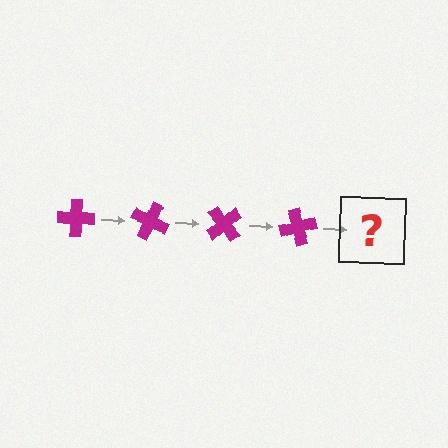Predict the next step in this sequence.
The next step is a magenta cross rotated 100 degrees.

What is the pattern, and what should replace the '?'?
The pattern is that the cross rotates 25 degrees each step. The '?' should be a magenta cross rotated 100 degrees.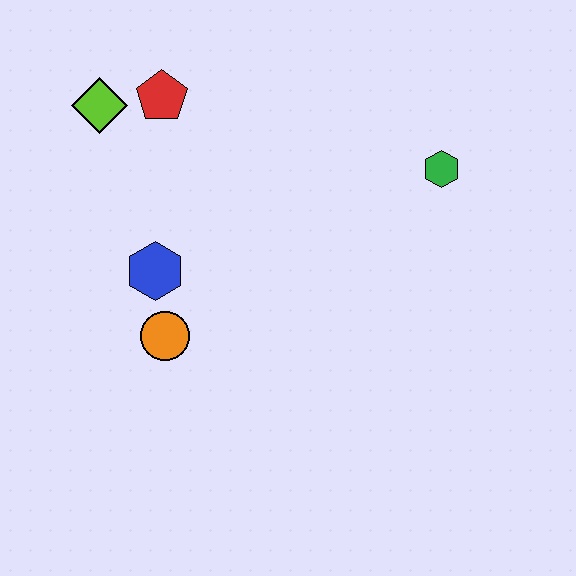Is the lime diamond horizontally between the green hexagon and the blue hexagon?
No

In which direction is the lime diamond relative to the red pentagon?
The lime diamond is to the left of the red pentagon.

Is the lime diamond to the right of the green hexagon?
No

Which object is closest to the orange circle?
The blue hexagon is closest to the orange circle.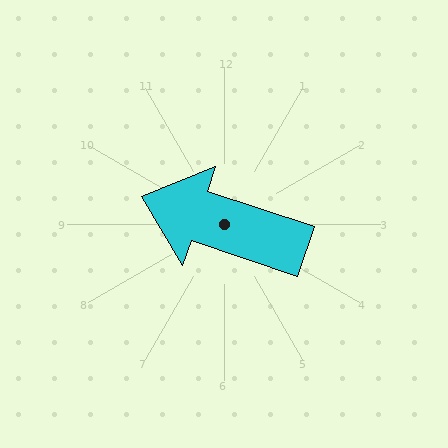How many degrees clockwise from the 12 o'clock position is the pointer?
Approximately 288 degrees.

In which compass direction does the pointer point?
West.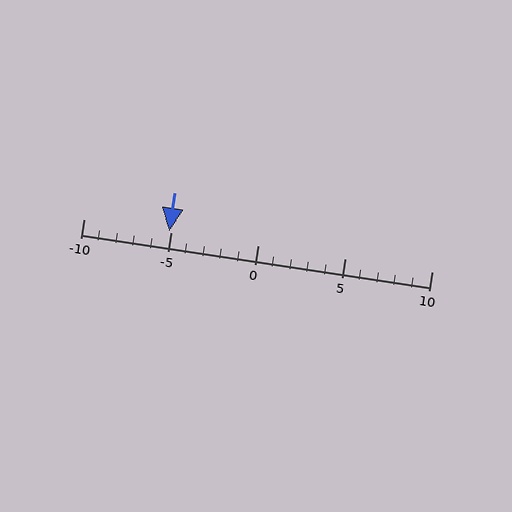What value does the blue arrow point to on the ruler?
The blue arrow points to approximately -5.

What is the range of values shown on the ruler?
The ruler shows values from -10 to 10.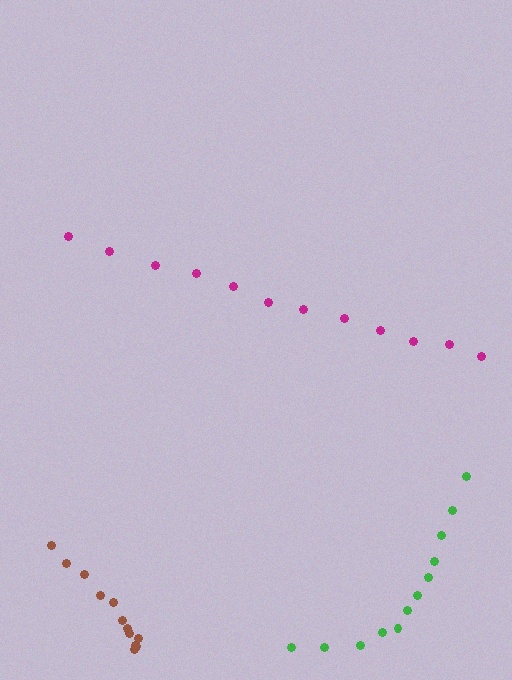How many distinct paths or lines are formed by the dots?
There are 3 distinct paths.